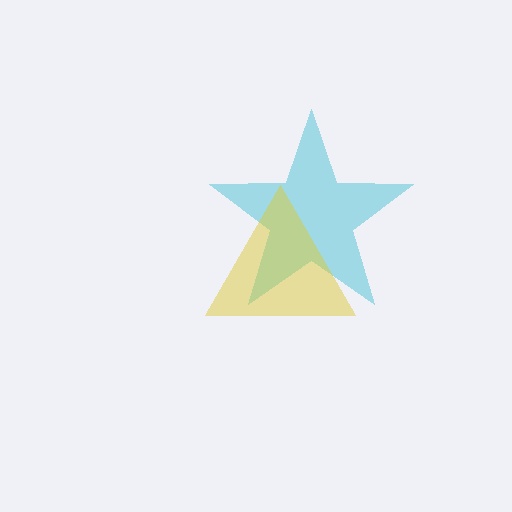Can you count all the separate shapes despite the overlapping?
Yes, there are 2 separate shapes.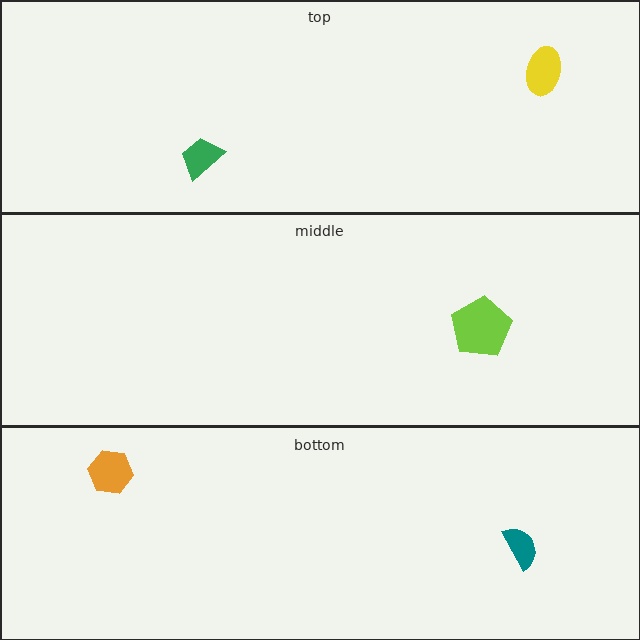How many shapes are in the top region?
2.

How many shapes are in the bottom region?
2.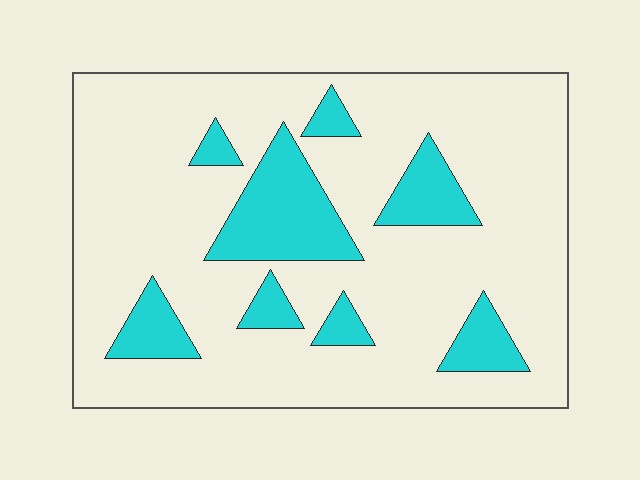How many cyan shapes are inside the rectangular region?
8.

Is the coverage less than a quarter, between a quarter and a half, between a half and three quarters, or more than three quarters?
Less than a quarter.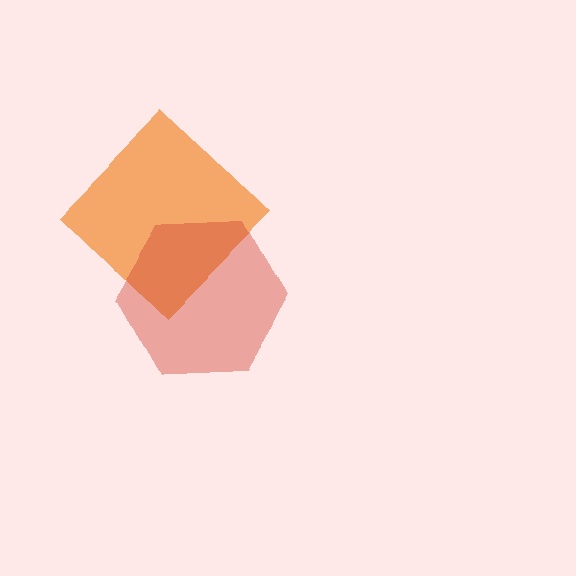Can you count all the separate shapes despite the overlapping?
Yes, there are 2 separate shapes.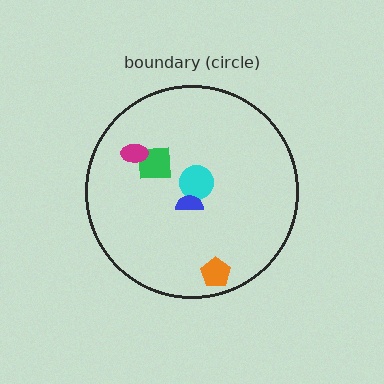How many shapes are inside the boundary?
5 inside, 0 outside.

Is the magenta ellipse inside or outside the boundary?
Inside.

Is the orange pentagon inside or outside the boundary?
Inside.